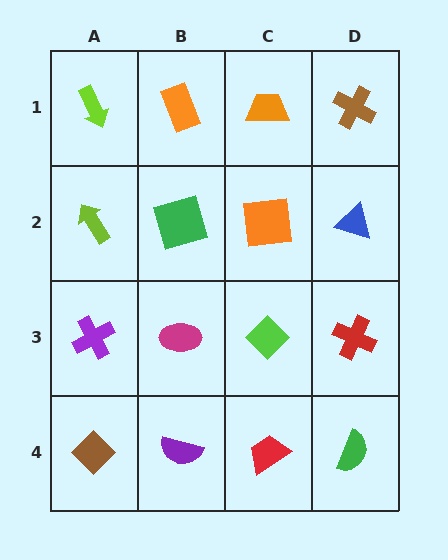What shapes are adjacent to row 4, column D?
A red cross (row 3, column D), a red trapezoid (row 4, column C).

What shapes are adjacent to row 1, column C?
An orange square (row 2, column C), an orange rectangle (row 1, column B), a brown cross (row 1, column D).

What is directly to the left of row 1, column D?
An orange trapezoid.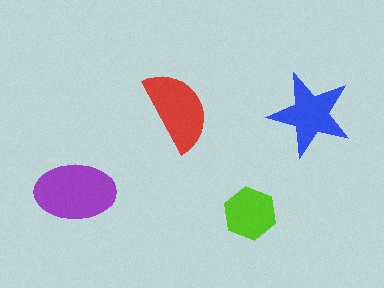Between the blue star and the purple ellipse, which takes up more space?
The purple ellipse.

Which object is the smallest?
The lime hexagon.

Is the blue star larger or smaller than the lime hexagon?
Larger.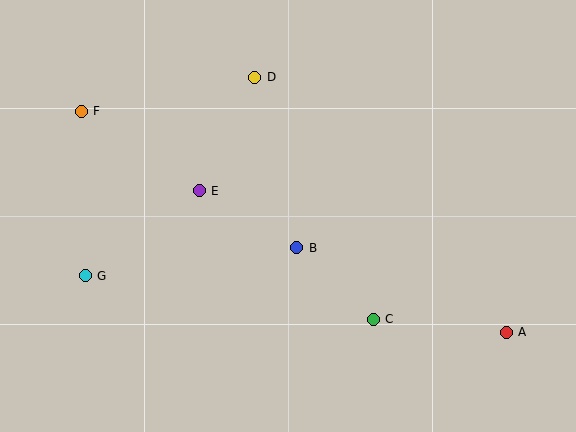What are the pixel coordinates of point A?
Point A is at (506, 332).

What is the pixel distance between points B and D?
The distance between B and D is 175 pixels.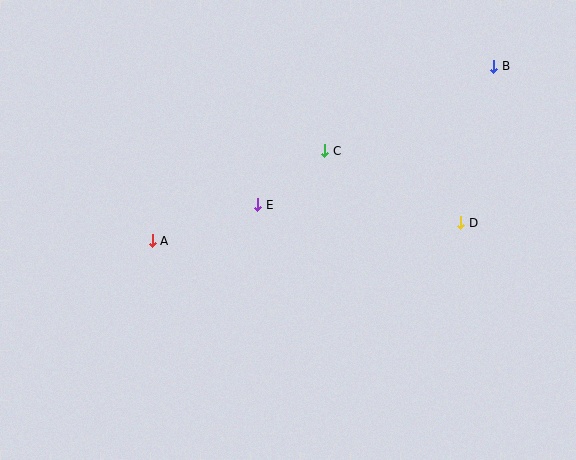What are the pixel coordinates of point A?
Point A is at (152, 241).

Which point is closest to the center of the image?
Point E at (258, 205) is closest to the center.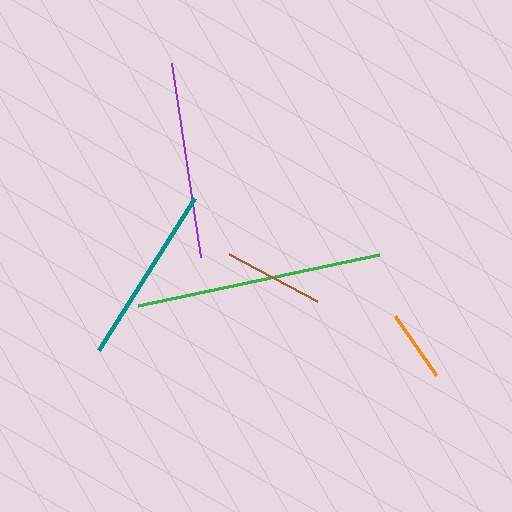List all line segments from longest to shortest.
From longest to shortest: green, purple, teal, brown, orange.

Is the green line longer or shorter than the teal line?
The green line is longer than the teal line.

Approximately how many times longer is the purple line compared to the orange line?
The purple line is approximately 2.7 times the length of the orange line.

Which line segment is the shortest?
The orange line is the shortest at approximately 72 pixels.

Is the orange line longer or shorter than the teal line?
The teal line is longer than the orange line.